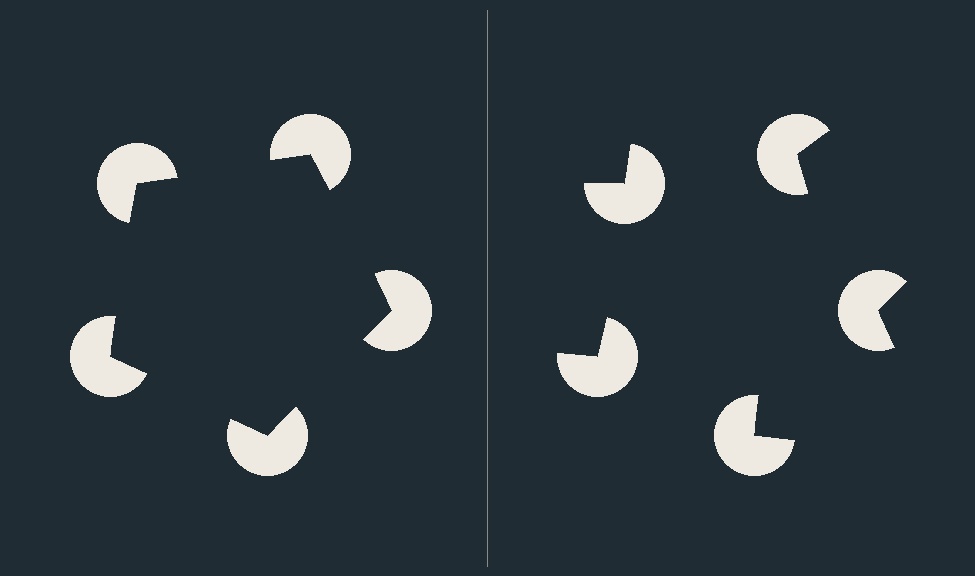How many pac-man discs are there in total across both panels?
10 — 5 on each side.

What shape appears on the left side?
An illusory pentagon.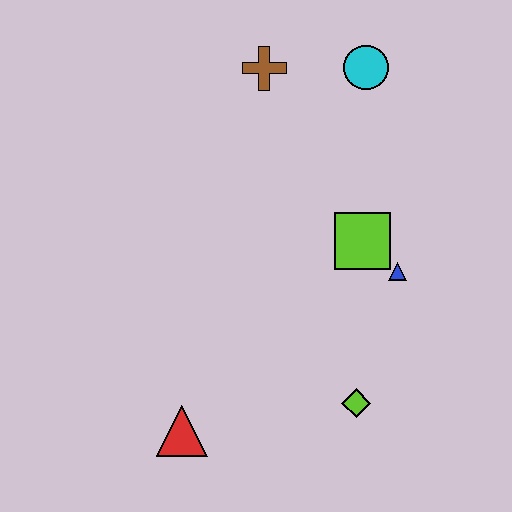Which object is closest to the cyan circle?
The brown cross is closest to the cyan circle.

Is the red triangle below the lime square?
Yes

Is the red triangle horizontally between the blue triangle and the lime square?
No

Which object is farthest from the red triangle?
The cyan circle is farthest from the red triangle.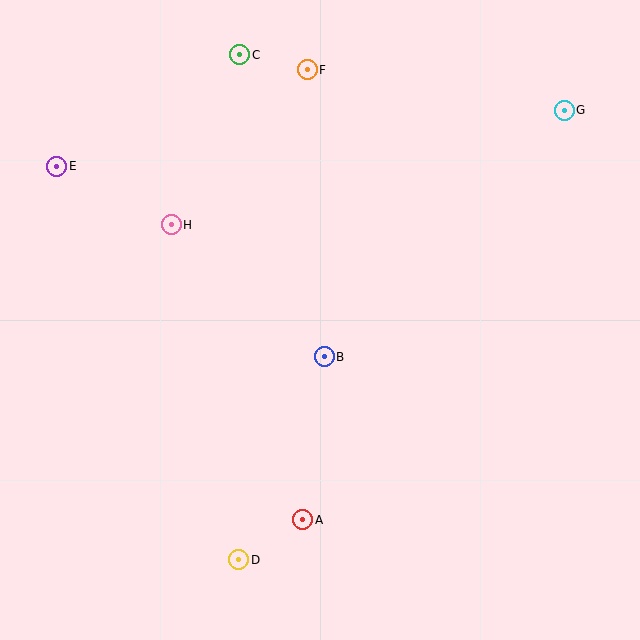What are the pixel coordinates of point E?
Point E is at (57, 166).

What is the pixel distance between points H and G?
The distance between H and G is 409 pixels.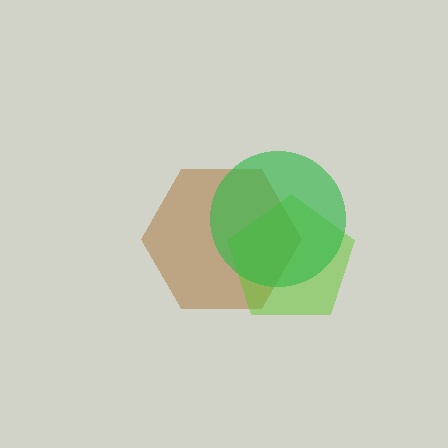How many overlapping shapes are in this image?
There are 3 overlapping shapes in the image.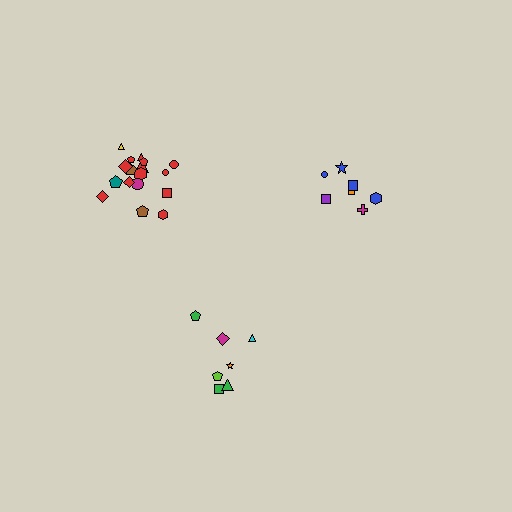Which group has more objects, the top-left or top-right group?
The top-left group.